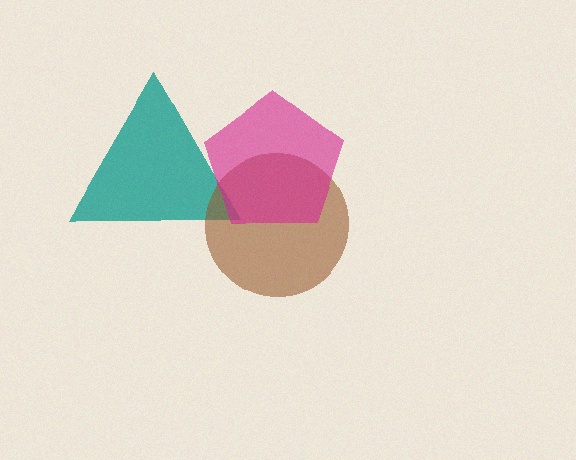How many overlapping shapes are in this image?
There are 3 overlapping shapes in the image.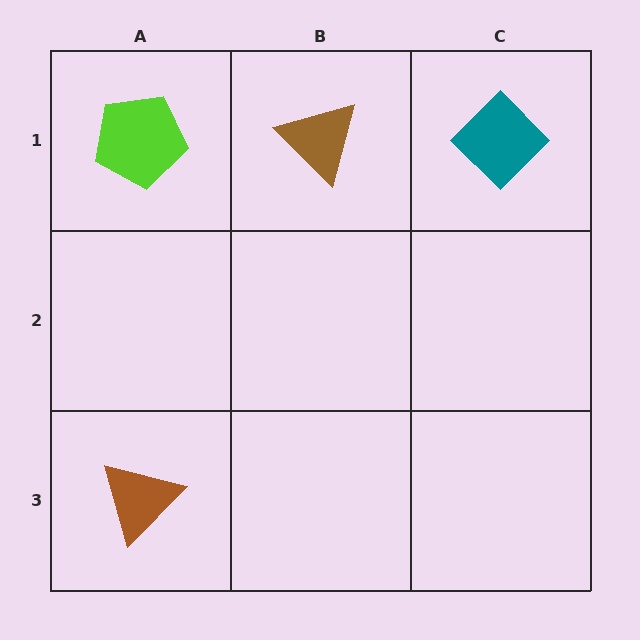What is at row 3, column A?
A brown triangle.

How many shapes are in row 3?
1 shape.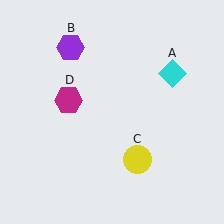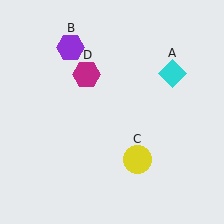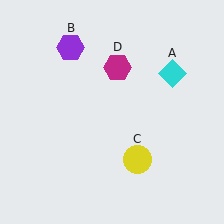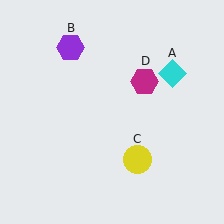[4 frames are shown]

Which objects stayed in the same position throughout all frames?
Cyan diamond (object A) and purple hexagon (object B) and yellow circle (object C) remained stationary.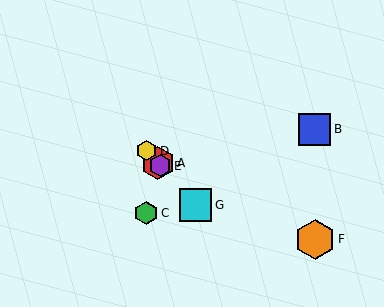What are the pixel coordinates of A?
Object A is at (158, 163).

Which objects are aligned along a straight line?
Objects A, D, E, G are aligned along a straight line.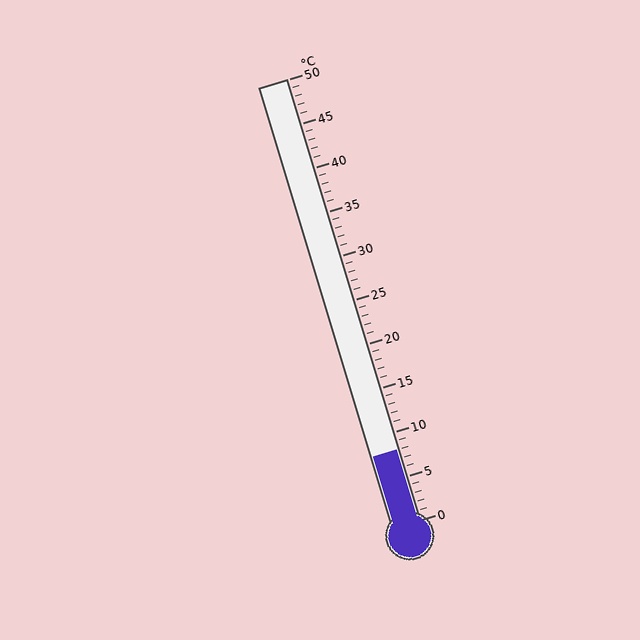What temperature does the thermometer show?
The thermometer shows approximately 8°C.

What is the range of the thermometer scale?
The thermometer scale ranges from 0°C to 50°C.